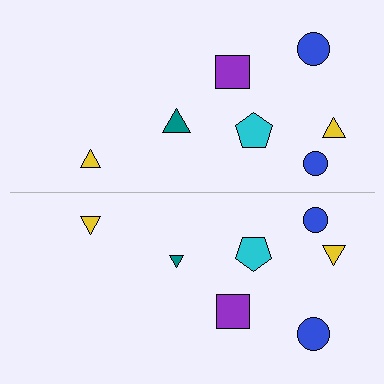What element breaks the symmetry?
The teal triangle on the bottom side has a different size than its mirror counterpart.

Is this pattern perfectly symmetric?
No, the pattern is not perfectly symmetric. The teal triangle on the bottom side has a different size than its mirror counterpart.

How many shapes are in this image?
There are 14 shapes in this image.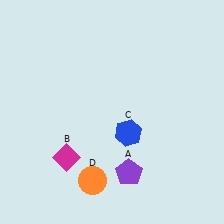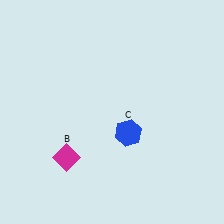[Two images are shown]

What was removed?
The orange circle (D), the purple pentagon (A) were removed in Image 2.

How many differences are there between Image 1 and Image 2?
There are 2 differences between the two images.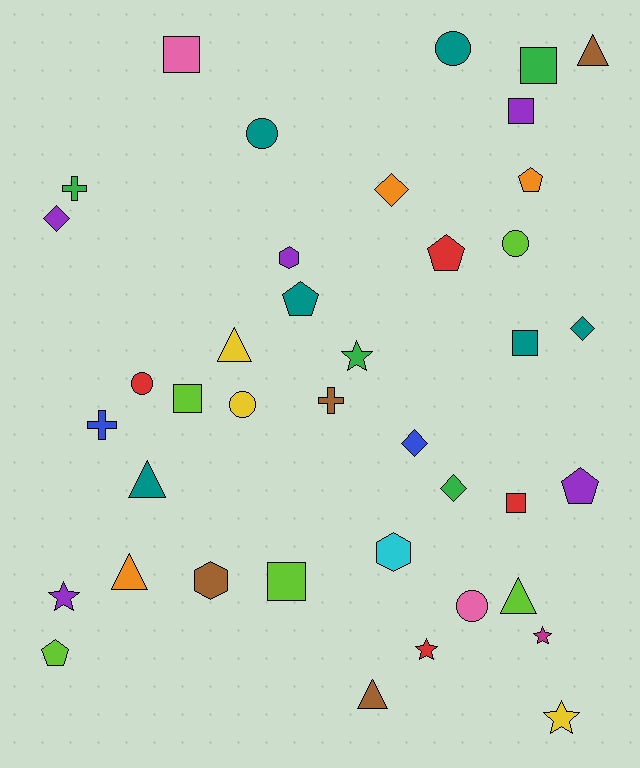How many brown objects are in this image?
There are 4 brown objects.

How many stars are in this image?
There are 5 stars.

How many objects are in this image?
There are 40 objects.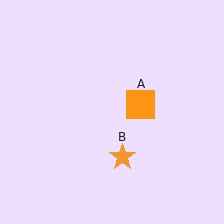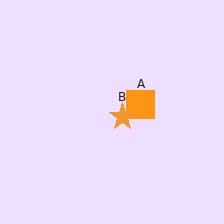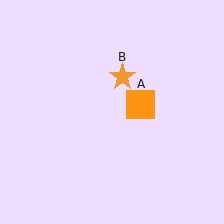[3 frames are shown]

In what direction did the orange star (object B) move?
The orange star (object B) moved up.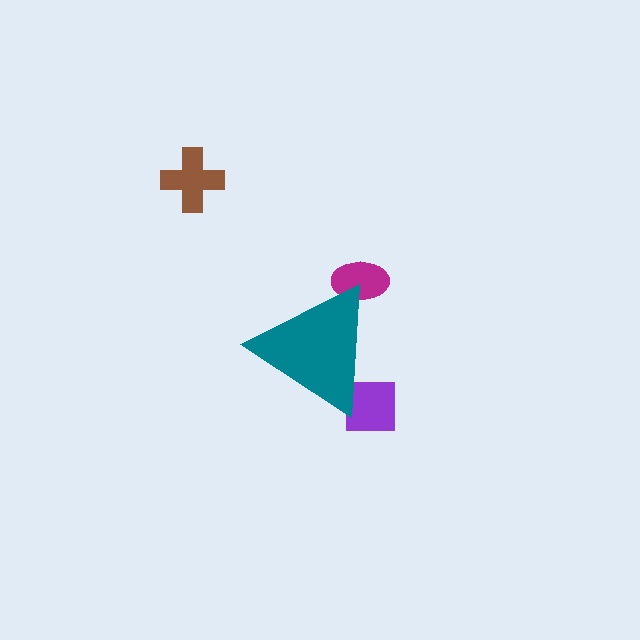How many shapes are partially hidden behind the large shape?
2 shapes are partially hidden.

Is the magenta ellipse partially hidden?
Yes, the magenta ellipse is partially hidden behind the teal triangle.